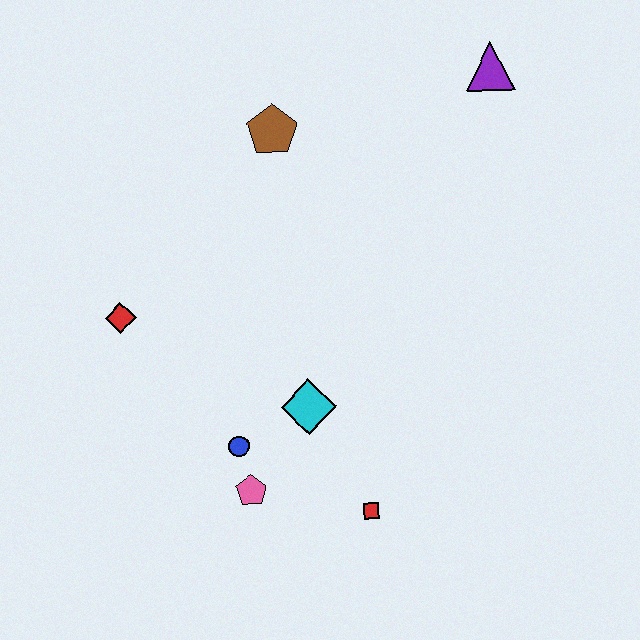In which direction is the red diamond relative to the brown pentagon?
The red diamond is below the brown pentagon.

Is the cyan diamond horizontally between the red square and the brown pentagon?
Yes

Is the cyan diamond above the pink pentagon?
Yes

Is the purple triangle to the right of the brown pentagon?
Yes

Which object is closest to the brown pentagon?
The purple triangle is closest to the brown pentagon.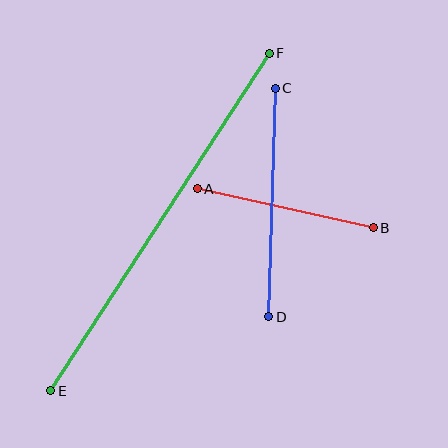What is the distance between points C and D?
The distance is approximately 229 pixels.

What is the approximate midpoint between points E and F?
The midpoint is at approximately (160, 222) pixels.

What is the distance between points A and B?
The distance is approximately 181 pixels.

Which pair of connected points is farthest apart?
Points E and F are farthest apart.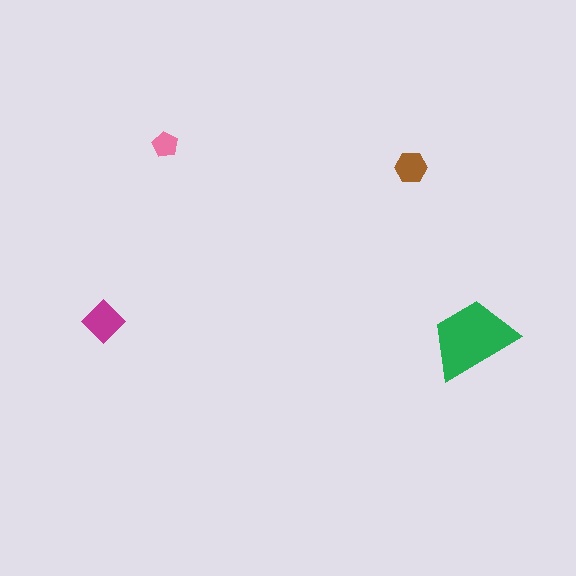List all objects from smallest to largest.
The pink pentagon, the brown hexagon, the magenta diamond, the green trapezoid.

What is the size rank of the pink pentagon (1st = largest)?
4th.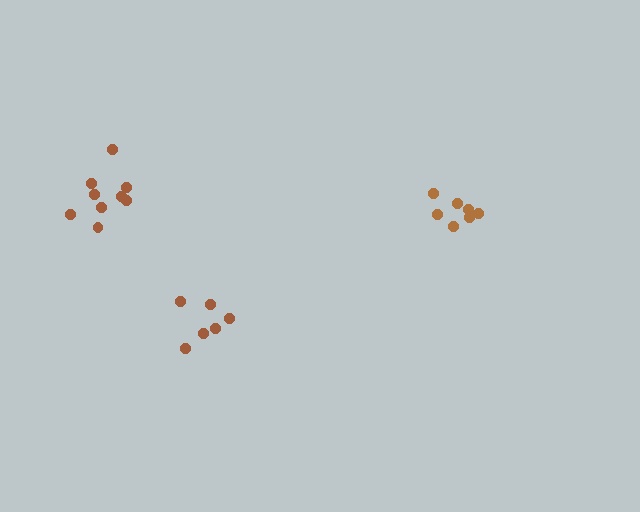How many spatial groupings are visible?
There are 3 spatial groupings.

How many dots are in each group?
Group 1: 9 dots, Group 2: 7 dots, Group 3: 6 dots (22 total).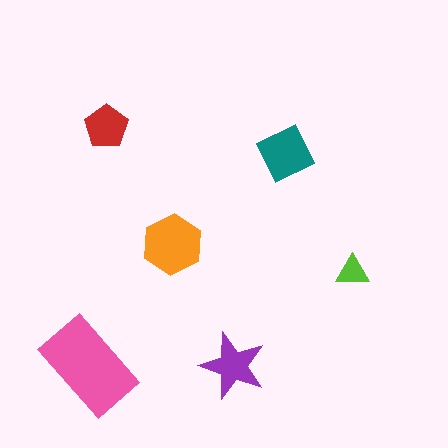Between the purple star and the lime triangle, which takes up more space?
The purple star.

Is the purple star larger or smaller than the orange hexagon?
Smaller.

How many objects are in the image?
There are 6 objects in the image.